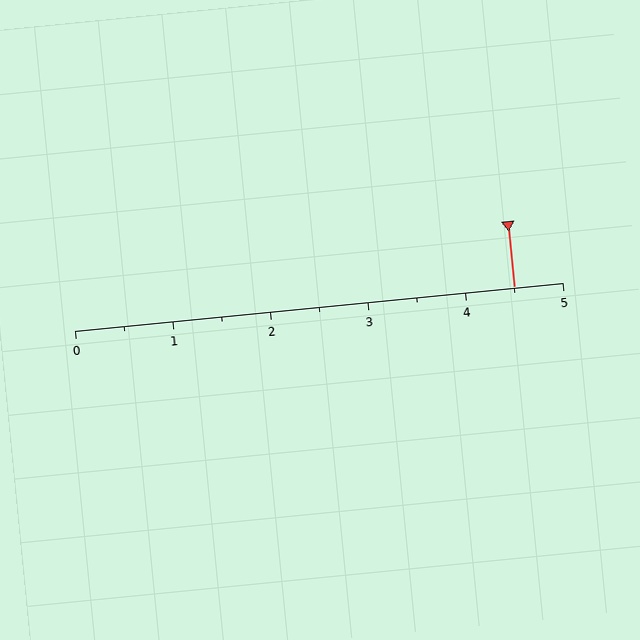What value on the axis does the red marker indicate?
The marker indicates approximately 4.5.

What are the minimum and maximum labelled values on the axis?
The axis runs from 0 to 5.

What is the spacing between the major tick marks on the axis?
The major ticks are spaced 1 apart.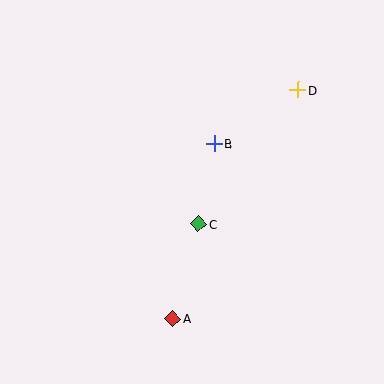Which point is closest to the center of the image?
Point C at (198, 224) is closest to the center.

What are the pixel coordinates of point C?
Point C is at (198, 224).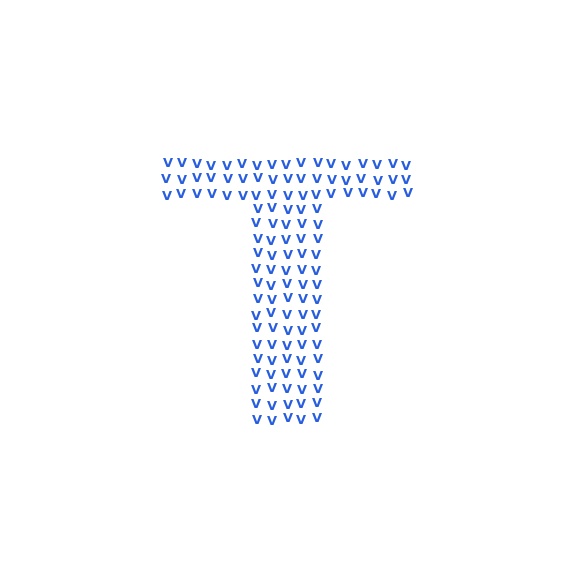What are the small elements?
The small elements are letter V's.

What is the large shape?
The large shape is the letter T.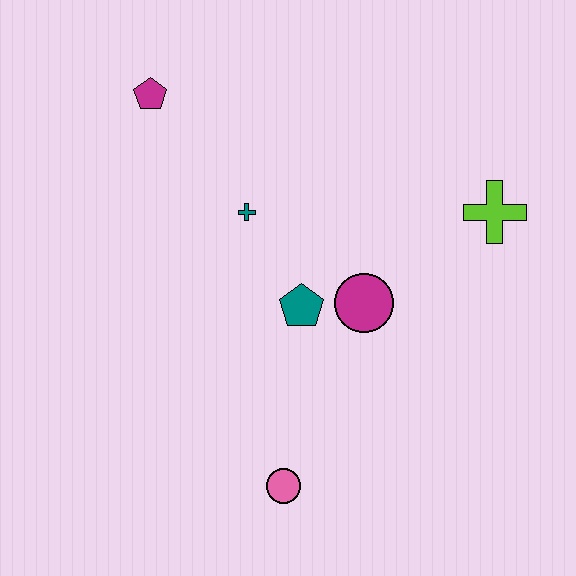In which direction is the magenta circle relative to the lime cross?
The magenta circle is to the left of the lime cross.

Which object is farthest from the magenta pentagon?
The pink circle is farthest from the magenta pentagon.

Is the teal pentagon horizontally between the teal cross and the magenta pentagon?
No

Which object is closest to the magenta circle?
The teal pentagon is closest to the magenta circle.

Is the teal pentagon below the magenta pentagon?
Yes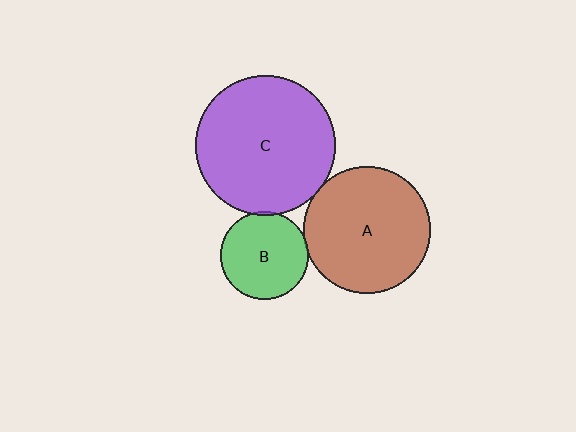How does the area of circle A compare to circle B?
Approximately 2.1 times.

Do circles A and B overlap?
Yes.